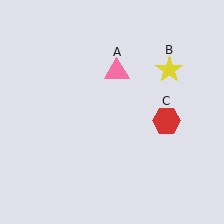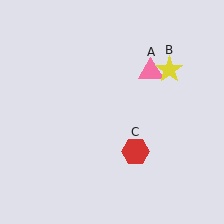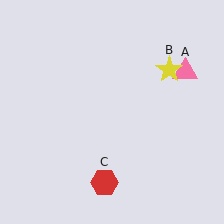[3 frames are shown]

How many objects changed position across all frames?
2 objects changed position: pink triangle (object A), red hexagon (object C).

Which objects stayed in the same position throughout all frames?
Yellow star (object B) remained stationary.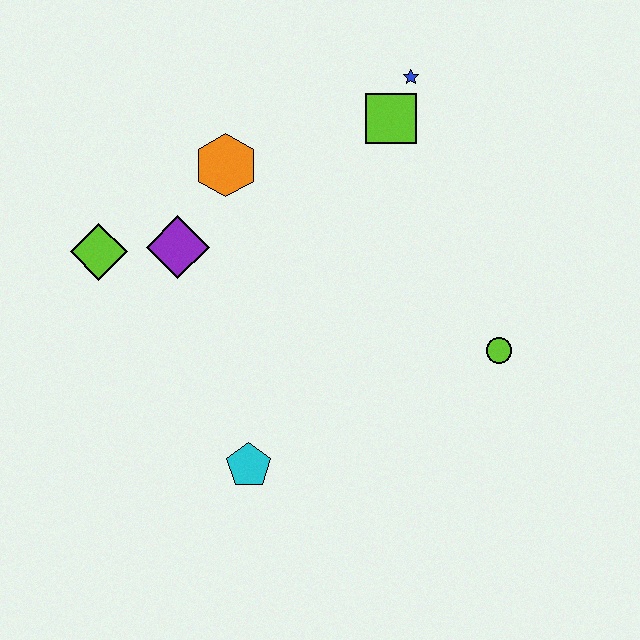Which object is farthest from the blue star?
The cyan pentagon is farthest from the blue star.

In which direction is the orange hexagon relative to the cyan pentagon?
The orange hexagon is above the cyan pentagon.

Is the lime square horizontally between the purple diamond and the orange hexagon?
No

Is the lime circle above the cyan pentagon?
Yes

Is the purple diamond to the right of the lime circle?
No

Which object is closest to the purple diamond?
The lime diamond is closest to the purple diamond.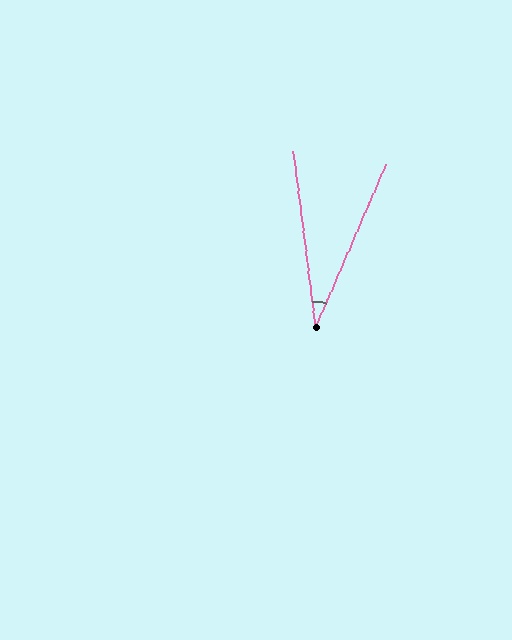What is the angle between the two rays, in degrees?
Approximately 31 degrees.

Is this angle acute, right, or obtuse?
It is acute.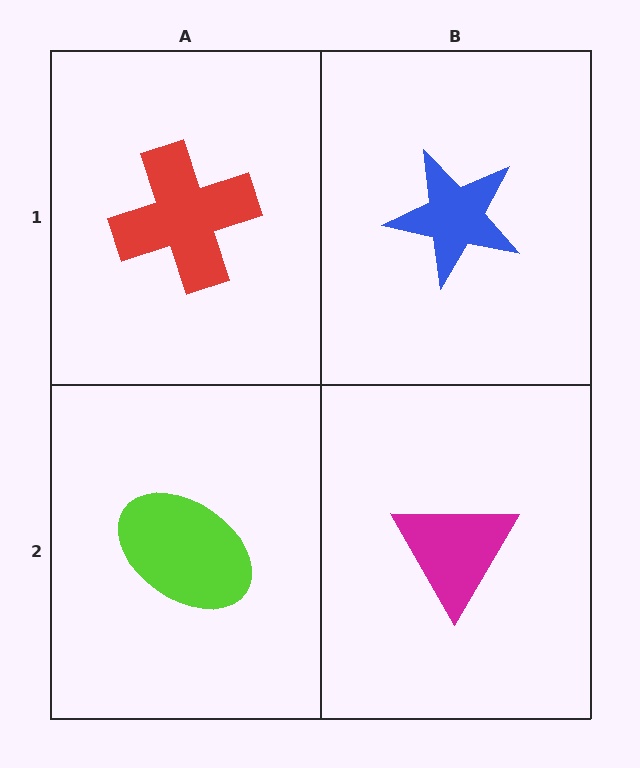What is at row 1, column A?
A red cross.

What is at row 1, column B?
A blue star.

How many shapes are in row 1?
2 shapes.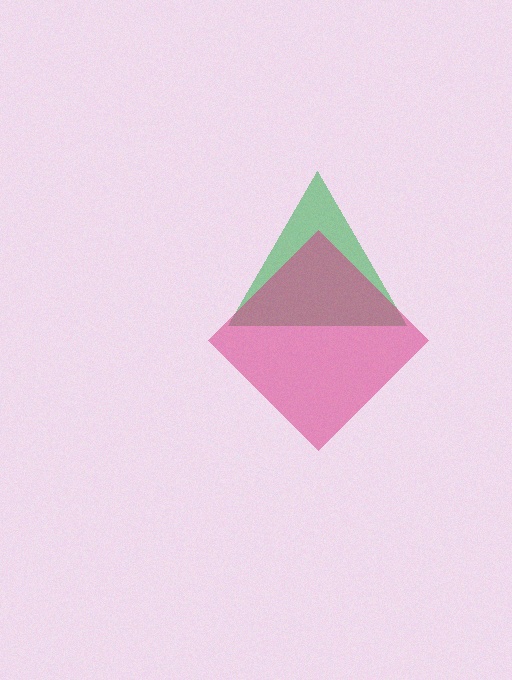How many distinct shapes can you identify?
There are 2 distinct shapes: a green triangle, a magenta diamond.